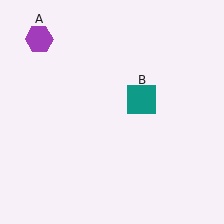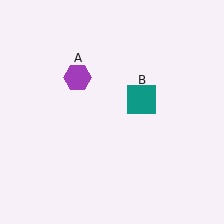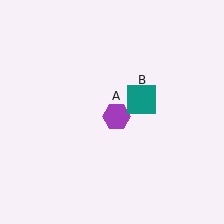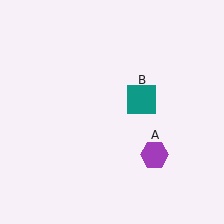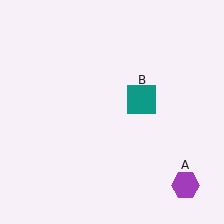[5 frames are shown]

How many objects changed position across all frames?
1 object changed position: purple hexagon (object A).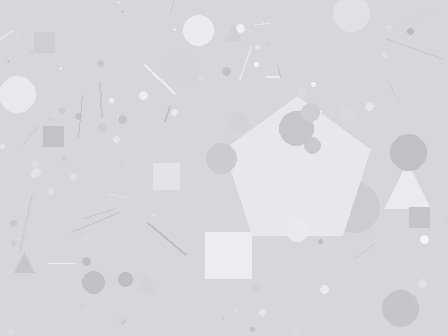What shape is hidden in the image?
A pentagon is hidden in the image.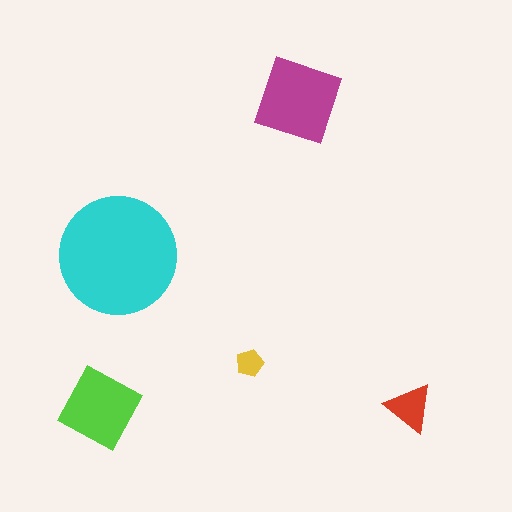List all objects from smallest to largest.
The yellow pentagon, the red triangle, the lime diamond, the magenta square, the cyan circle.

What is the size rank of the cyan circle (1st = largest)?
1st.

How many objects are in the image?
There are 5 objects in the image.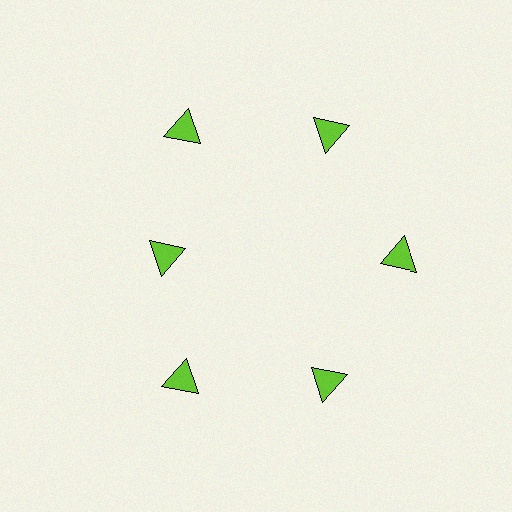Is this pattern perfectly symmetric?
No. The 6 lime triangles are arranged in a ring, but one element near the 9 o'clock position is pulled inward toward the center, breaking the 6-fold rotational symmetry.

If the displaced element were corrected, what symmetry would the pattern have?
It would have 6-fold rotational symmetry — the pattern would map onto itself every 60 degrees.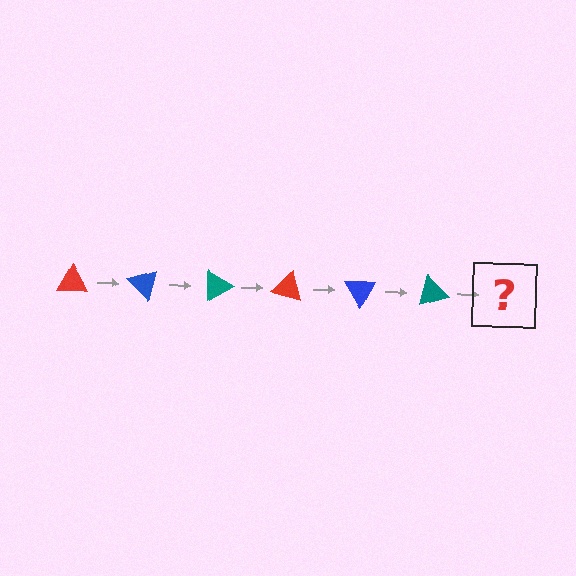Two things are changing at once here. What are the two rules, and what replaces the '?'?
The two rules are that it rotates 45 degrees each step and the color cycles through red, blue, and teal. The '?' should be a red triangle, rotated 270 degrees from the start.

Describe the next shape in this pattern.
It should be a red triangle, rotated 270 degrees from the start.